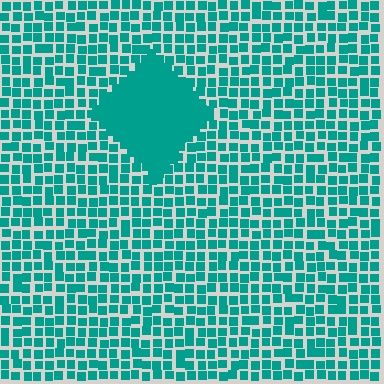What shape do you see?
I see a diamond.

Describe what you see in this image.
The image contains small teal elements arranged at two different densities. A diamond-shaped region is visible where the elements are more densely packed than the surrounding area.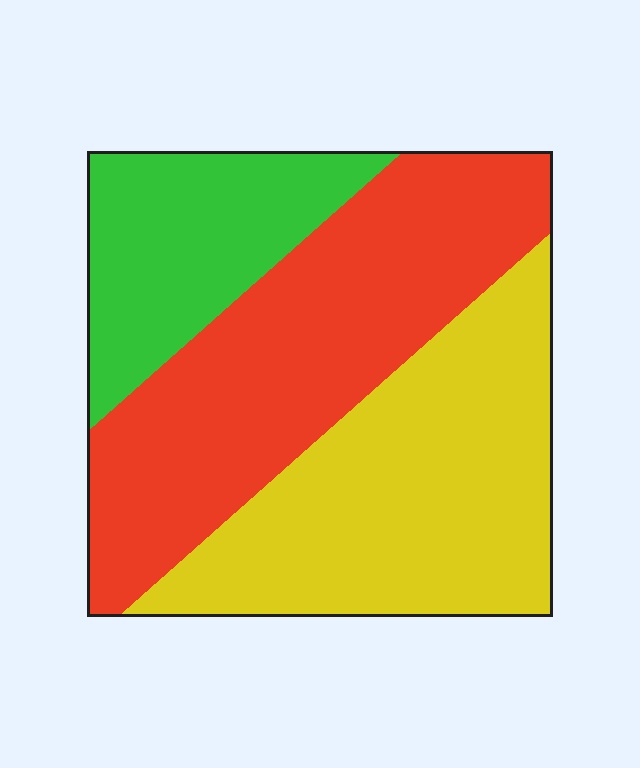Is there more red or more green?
Red.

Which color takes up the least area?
Green, at roughly 20%.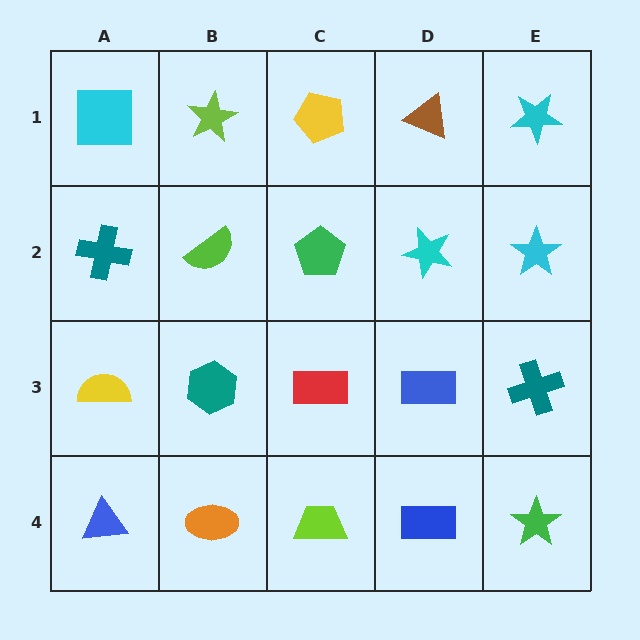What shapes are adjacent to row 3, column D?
A cyan star (row 2, column D), a blue rectangle (row 4, column D), a red rectangle (row 3, column C), a teal cross (row 3, column E).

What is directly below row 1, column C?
A green pentagon.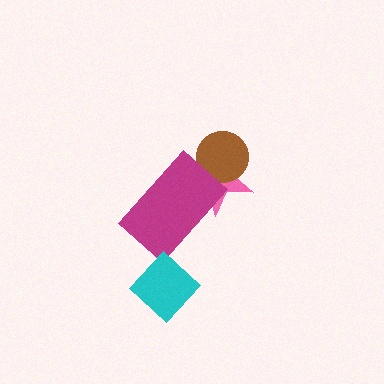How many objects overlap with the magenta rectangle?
1 object overlaps with the magenta rectangle.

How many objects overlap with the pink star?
2 objects overlap with the pink star.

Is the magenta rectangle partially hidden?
No, no other shape covers it.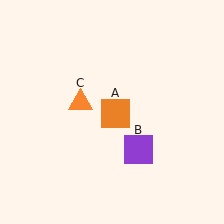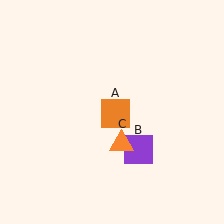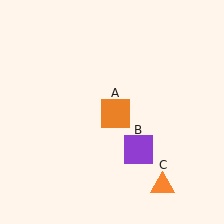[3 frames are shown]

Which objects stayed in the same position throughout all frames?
Orange square (object A) and purple square (object B) remained stationary.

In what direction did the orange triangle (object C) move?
The orange triangle (object C) moved down and to the right.